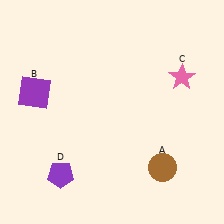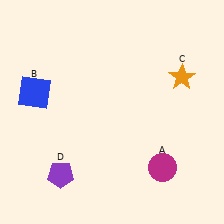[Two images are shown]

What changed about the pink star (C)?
In Image 1, C is pink. In Image 2, it changed to orange.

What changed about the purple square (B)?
In Image 1, B is purple. In Image 2, it changed to blue.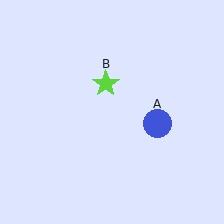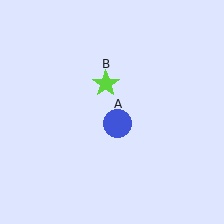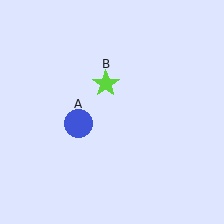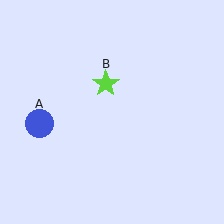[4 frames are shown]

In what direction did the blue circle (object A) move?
The blue circle (object A) moved left.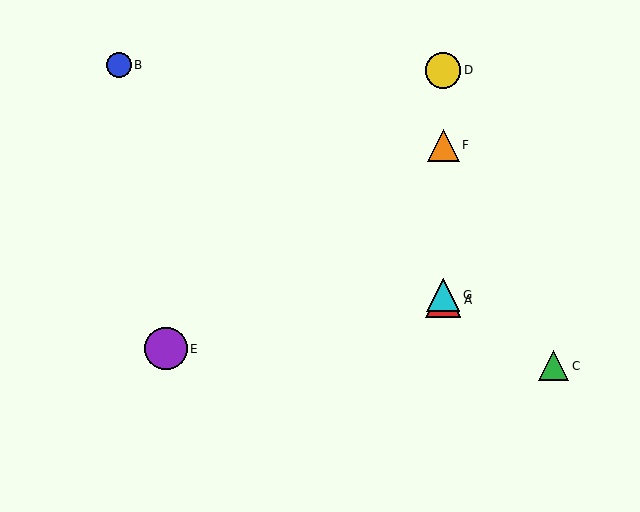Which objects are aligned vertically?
Objects A, D, F, G are aligned vertically.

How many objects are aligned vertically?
4 objects (A, D, F, G) are aligned vertically.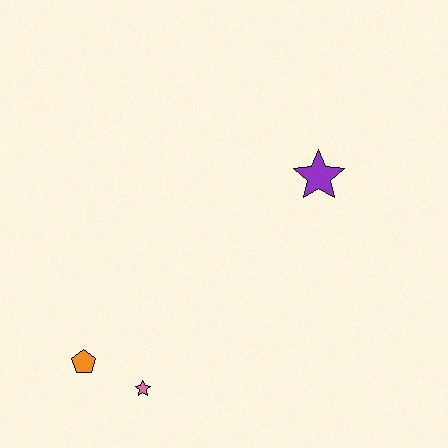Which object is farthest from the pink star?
The purple star is farthest from the pink star.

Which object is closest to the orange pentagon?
The pink star is closest to the orange pentagon.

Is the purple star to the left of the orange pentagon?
No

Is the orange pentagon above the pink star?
Yes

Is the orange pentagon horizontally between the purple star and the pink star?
No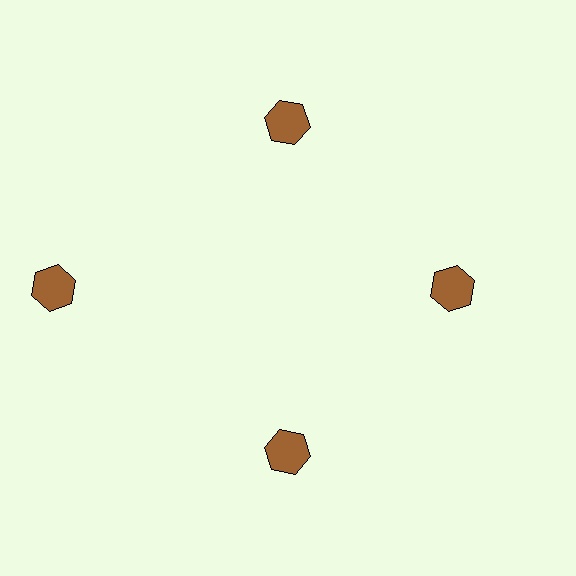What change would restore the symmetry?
The symmetry would be restored by moving it inward, back onto the ring so that all 4 hexagons sit at equal angles and equal distance from the center.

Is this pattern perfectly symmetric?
No. The 4 brown hexagons are arranged in a ring, but one element near the 9 o'clock position is pushed outward from the center, breaking the 4-fold rotational symmetry.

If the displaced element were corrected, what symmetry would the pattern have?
It would have 4-fold rotational symmetry — the pattern would map onto itself every 90 degrees.